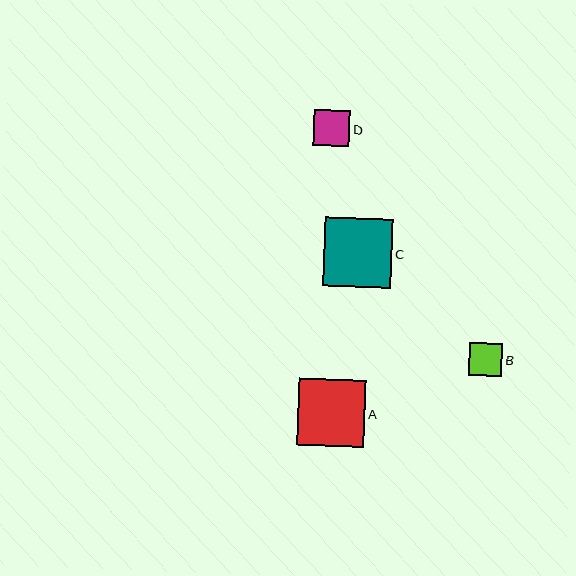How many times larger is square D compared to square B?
Square D is approximately 1.1 times the size of square B.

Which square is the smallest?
Square B is the smallest with a size of approximately 33 pixels.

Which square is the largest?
Square C is the largest with a size of approximately 69 pixels.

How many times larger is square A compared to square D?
Square A is approximately 1.8 times the size of square D.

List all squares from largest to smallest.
From largest to smallest: C, A, D, B.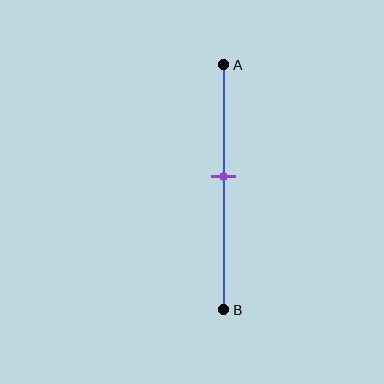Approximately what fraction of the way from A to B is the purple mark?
The purple mark is approximately 45% of the way from A to B.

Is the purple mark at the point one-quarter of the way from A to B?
No, the mark is at about 45% from A, not at the 25% one-quarter point.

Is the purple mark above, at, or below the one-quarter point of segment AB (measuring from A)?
The purple mark is below the one-quarter point of segment AB.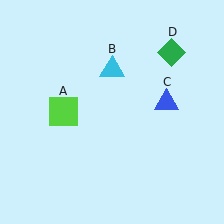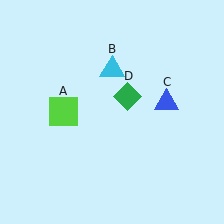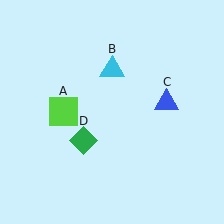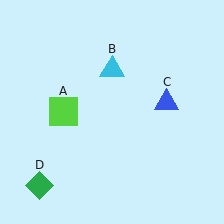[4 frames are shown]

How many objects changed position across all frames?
1 object changed position: green diamond (object D).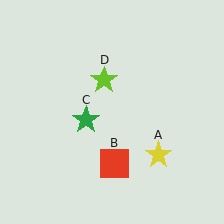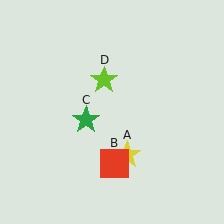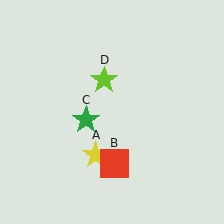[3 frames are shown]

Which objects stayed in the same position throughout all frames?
Red square (object B) and green star (object C) and lime star (object D) remained stationary.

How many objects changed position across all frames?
1 object changed position: yellow star (object A).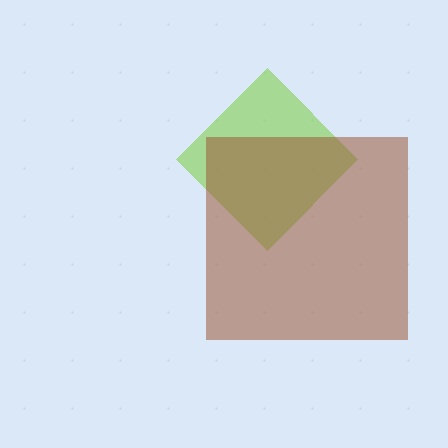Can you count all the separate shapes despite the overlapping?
Yes, there are 2 separate shapes.